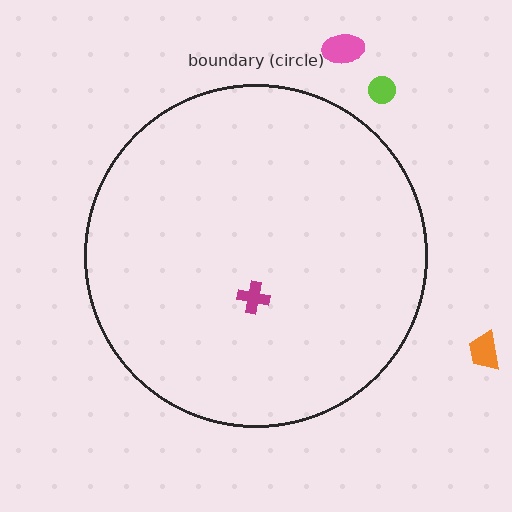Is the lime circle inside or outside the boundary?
Outside.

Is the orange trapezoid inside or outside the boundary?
Outside.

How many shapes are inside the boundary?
1 inside, 3 outside.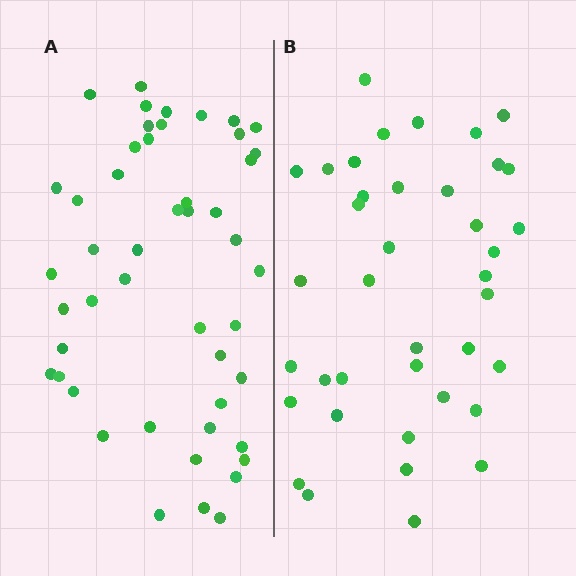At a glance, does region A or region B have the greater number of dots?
Region A (the left region) has more dots.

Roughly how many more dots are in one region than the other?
Region A has roughly 8 or so more dots than region B.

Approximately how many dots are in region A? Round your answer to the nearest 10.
About 50 dots. (The exact count is 48, which rounds to 50.)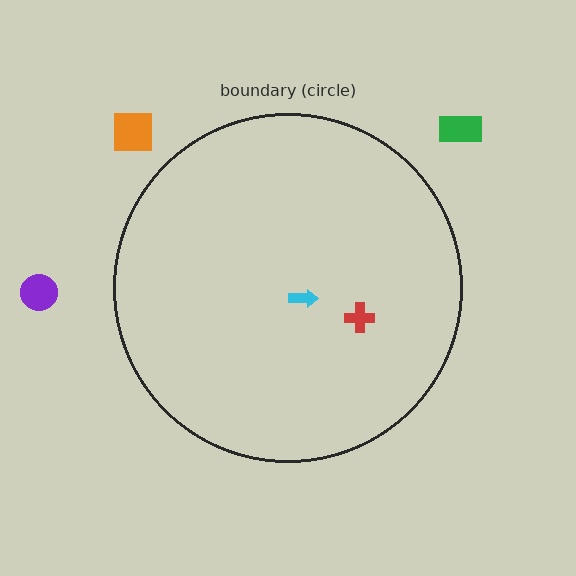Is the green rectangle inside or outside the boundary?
Outside.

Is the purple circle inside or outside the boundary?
Outside.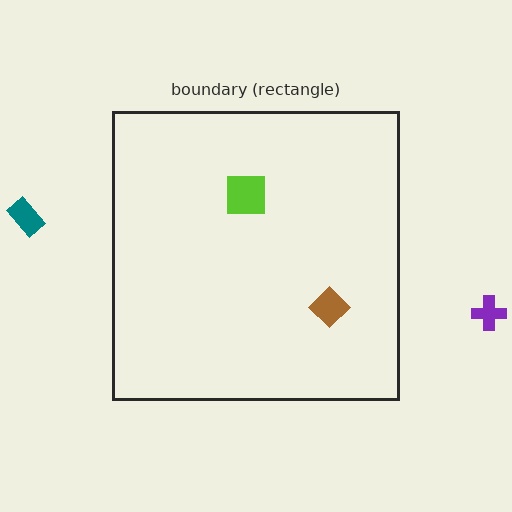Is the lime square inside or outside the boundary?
Inside.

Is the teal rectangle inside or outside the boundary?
Outside.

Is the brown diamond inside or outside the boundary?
Inside.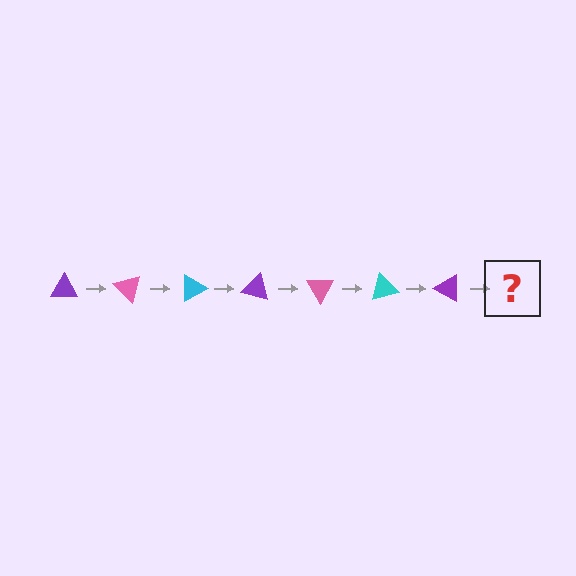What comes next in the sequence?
The next element should be a pink triangle, rotated 315 degrees from the start.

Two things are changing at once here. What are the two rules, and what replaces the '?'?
The two rules are that it rotates 45 degrees each step and the color cycles through purple, pink, and cyan. The '?' should be a pink triangle, rotated 315 degrees from the start.